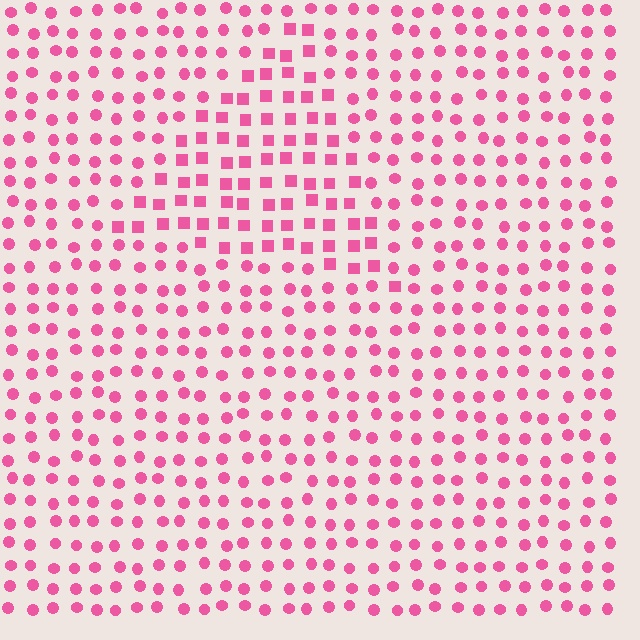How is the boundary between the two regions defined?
The boundary is defined by a change in element shape: squares inside vs. circles outside. All elements share the same color and spacing.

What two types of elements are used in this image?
The image uses squares inside the triangle region and circles outside it.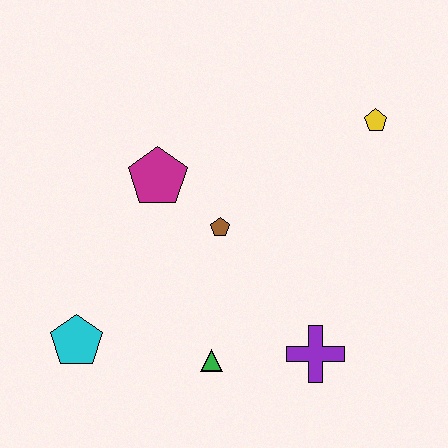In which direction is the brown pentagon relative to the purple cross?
The brown pentagon is above the purple cross.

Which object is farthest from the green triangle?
The yellow pentagon is farthest from the green triangle.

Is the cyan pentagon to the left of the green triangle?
Yes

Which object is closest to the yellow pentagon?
The brown pentagon is closest to the yellow pentagon.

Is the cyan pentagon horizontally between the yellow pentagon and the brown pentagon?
No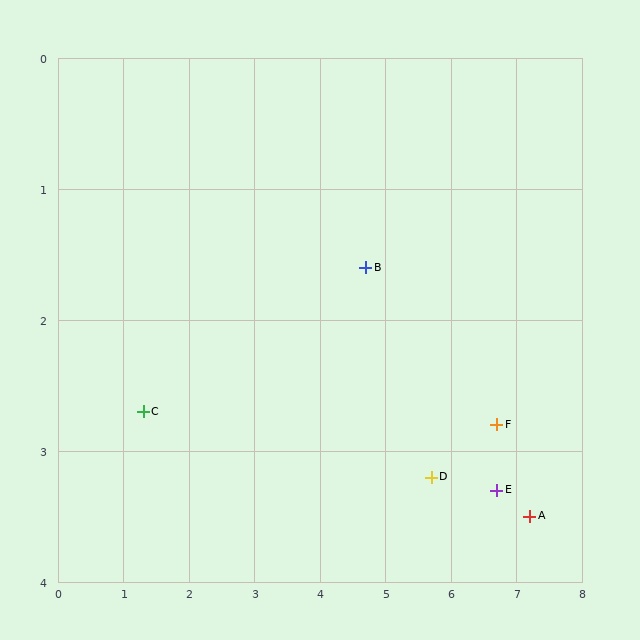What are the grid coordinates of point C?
Point C is at approximately (1.3, 2.7).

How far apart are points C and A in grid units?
Points C and A are about 6.0 grid units apart.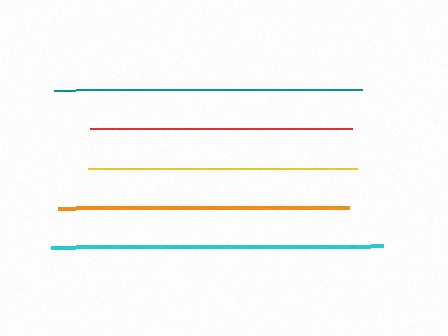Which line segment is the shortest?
The red line is the shortest at approximately 262 pixels.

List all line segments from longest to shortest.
From longest to shortest: cyan, teal, orange, yellow, red.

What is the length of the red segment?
The red segment is approximately 262 pixels long.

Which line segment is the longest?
The cyan line is the longest at approximately 332 pixels.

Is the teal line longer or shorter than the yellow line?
The teal line is longer than the yellow line.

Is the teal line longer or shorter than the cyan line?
The cyan line is longer than the teal line.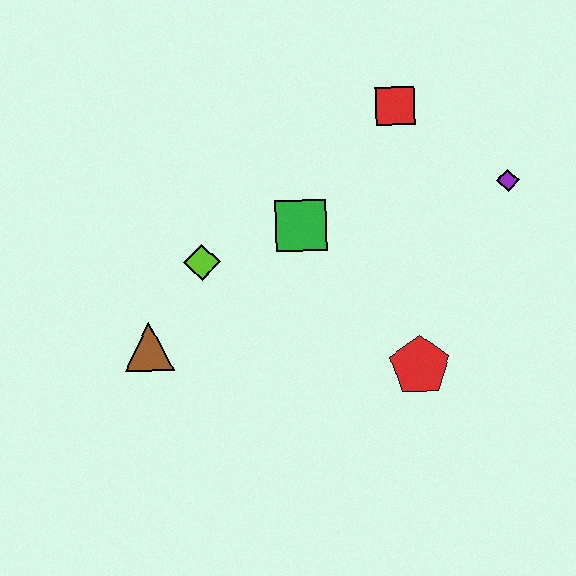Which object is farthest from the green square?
The purple diamond is farthest from the green square.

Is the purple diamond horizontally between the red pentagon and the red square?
No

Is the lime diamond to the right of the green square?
No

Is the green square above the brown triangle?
Yes